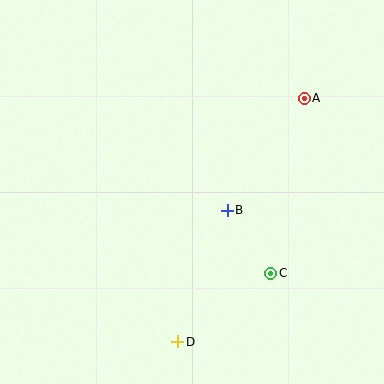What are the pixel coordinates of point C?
Point C is at (271, 273).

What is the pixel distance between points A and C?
The distance between A and C is 178 pixels.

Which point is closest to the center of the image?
Point B at (227, 210) is closest to the center.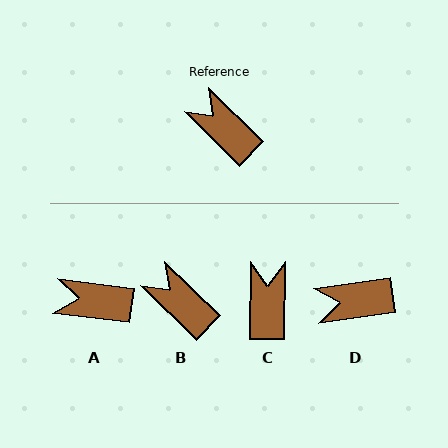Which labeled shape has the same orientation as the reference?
B.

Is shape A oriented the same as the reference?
No, it is off by about 37 degrees.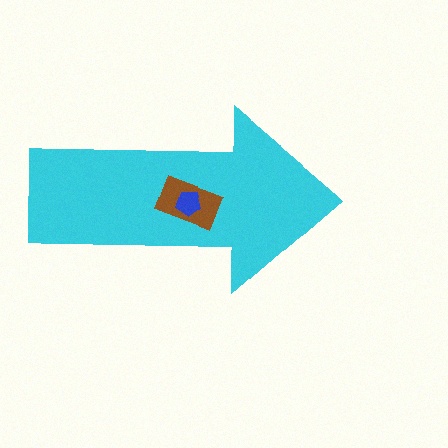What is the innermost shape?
The blue pentagon.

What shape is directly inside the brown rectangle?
The blue pentagon.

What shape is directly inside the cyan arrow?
The brown rectangle.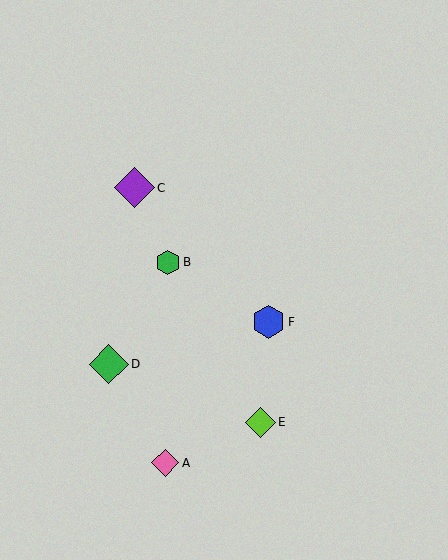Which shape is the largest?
The green diamond (labeled D) is the largest.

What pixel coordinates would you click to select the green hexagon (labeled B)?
Click at (168, 262) to select the green hexagon B.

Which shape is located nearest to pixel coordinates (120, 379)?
The green diamond (labeled D) at (109, 364) is nearest to that location.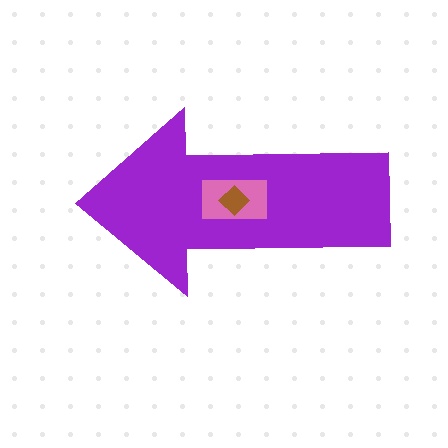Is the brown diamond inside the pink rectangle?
Yes.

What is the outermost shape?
The purple arrow.